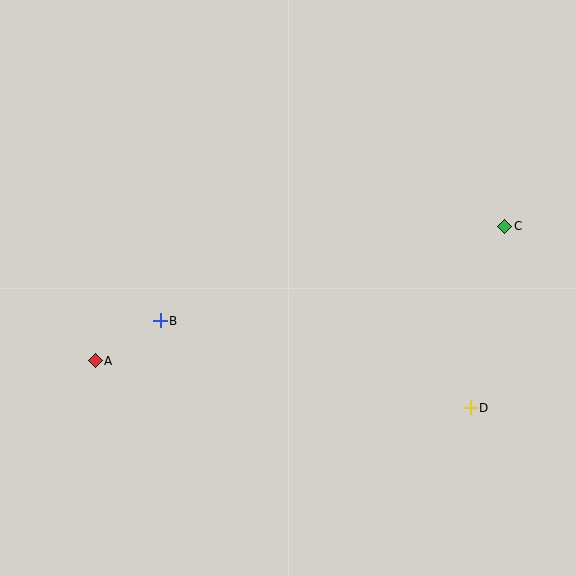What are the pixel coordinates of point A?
Point A is at (95, 361).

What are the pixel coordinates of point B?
Point B is at (160, 321).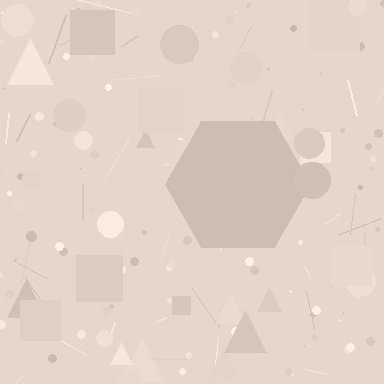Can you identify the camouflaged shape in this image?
The camouflaged shape is a hexagon.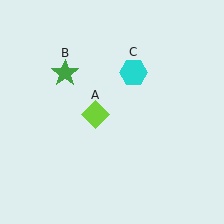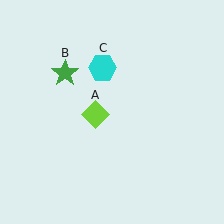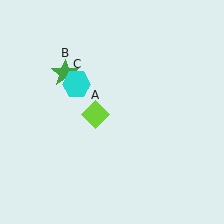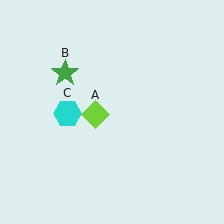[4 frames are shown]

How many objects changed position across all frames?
1 object changed position: cyan hexagon (object C).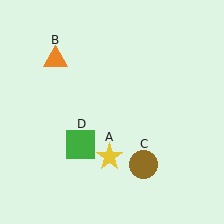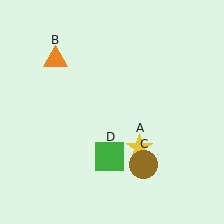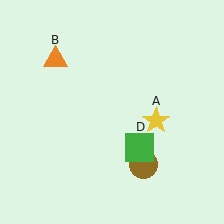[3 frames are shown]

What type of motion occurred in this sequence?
The yellow star (object A), green square (object D) rotated counterclockwise around the center of the scene.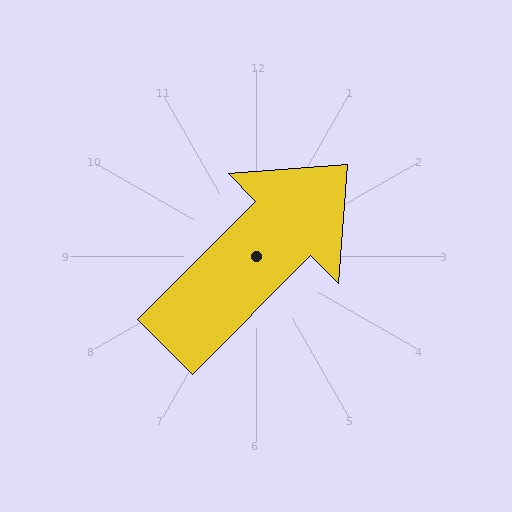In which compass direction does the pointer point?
Northeast.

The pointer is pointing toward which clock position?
Roughly 1 o'clock.